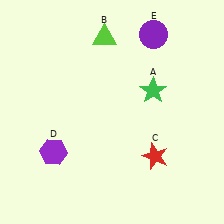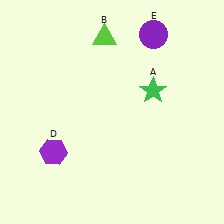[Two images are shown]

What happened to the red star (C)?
The red star (C) was removed in Image 2. It was in the bottom-right area of Image 1.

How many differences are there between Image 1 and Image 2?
There is 1 difference between the two images.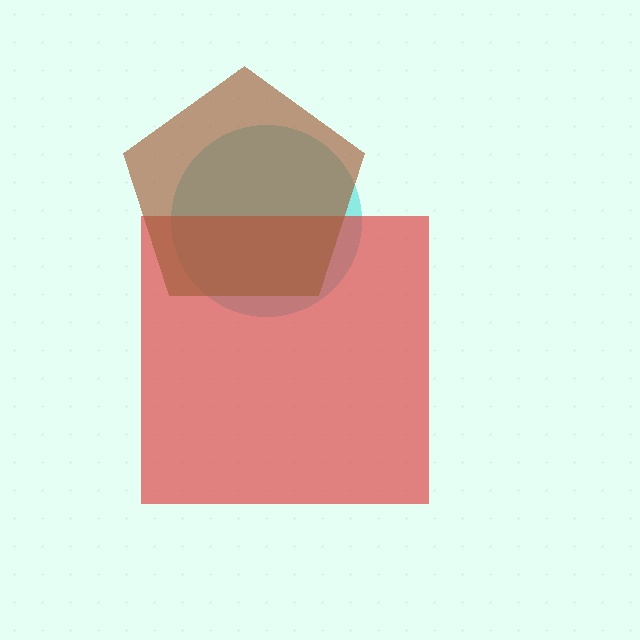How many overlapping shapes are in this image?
There are 3 overlapping shapes in the image.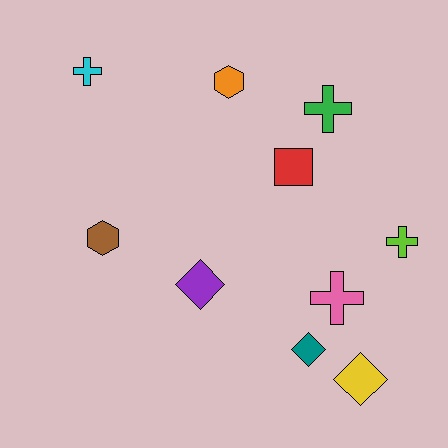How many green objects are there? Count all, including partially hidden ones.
There is 1 green object.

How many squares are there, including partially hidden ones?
There is 1 square.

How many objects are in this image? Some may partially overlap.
There are 10 objects.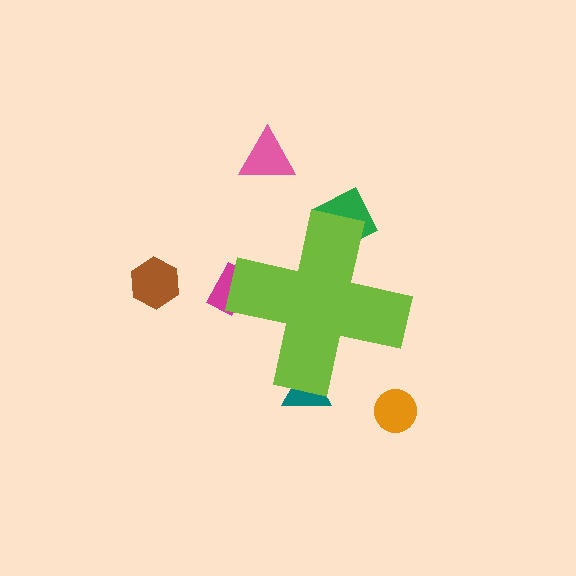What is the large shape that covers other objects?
A lime cross.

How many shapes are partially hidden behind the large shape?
3 shapes are partially hidden.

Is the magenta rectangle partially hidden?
Yes, the magenta rectangle is partially hidden behind the lime cross.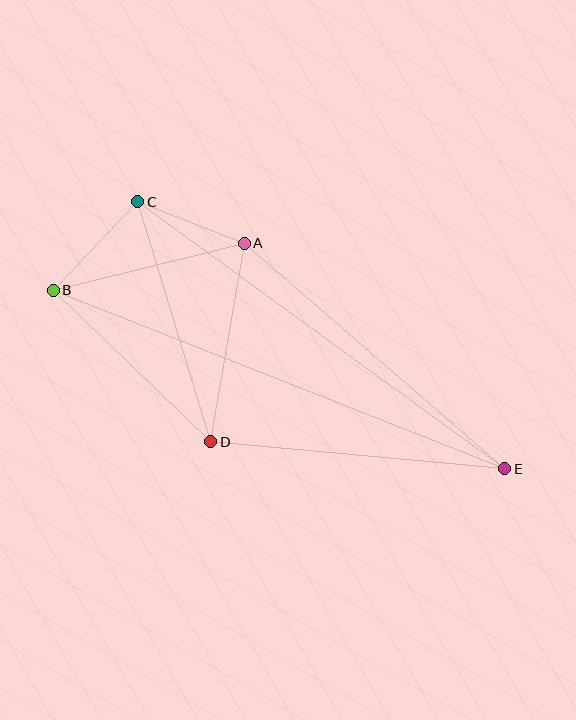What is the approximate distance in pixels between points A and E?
The distance between A and E is approximately 345 pixels.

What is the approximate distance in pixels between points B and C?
The distance between B and C is approximately 122 pixels.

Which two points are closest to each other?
Points A and C are closest to each other.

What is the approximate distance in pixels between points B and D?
The distance between B and D is approximately 219 pixels.